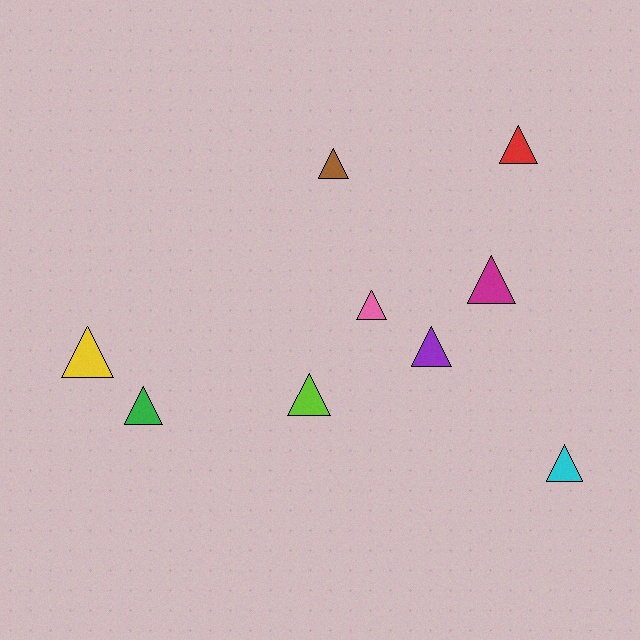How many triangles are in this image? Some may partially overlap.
There are 9 triangles.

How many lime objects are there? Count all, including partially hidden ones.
There is 1 lime object.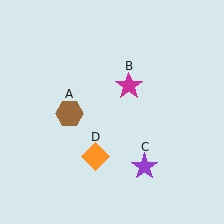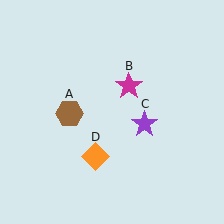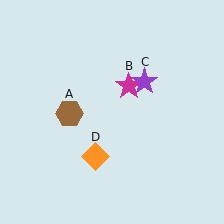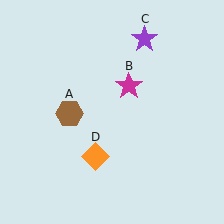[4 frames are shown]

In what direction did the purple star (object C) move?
The purple star (object C) moved up.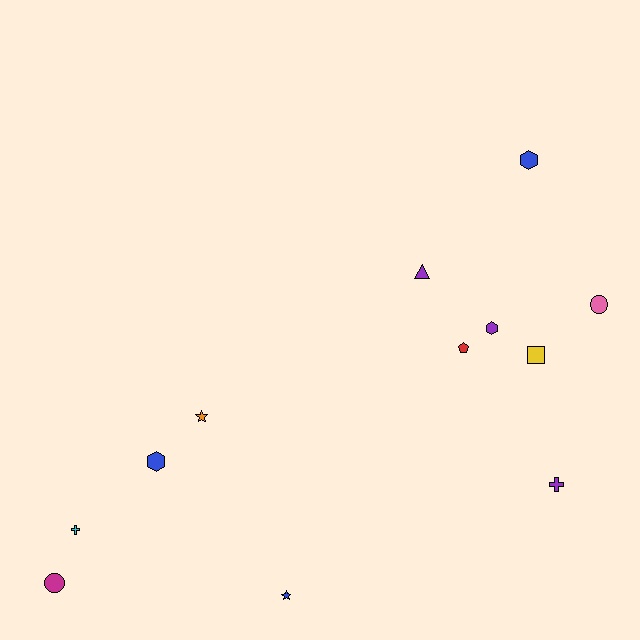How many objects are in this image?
There are 12 objects.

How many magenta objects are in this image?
There is 1 magenta object.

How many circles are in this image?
There are 2 circles.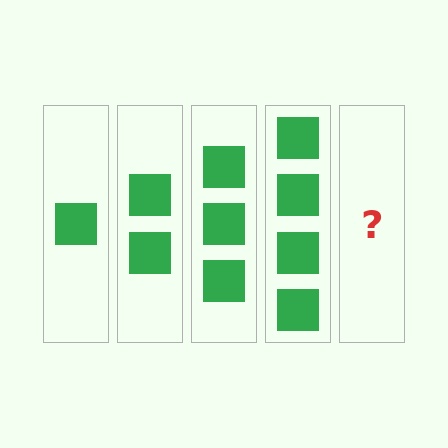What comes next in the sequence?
The next element should be 5 squares.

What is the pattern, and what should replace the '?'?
The pattern is that each step adds one more square. The '?' should be 5 squares.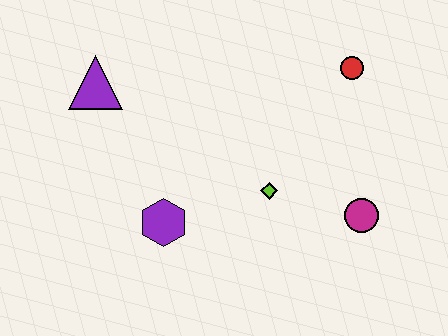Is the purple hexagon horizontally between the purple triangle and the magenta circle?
Yes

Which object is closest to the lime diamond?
The magenta circle is closest to the lime diamond.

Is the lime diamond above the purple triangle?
No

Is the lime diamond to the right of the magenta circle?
No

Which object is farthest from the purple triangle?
The magenta circle is farthest from the purple triangle.